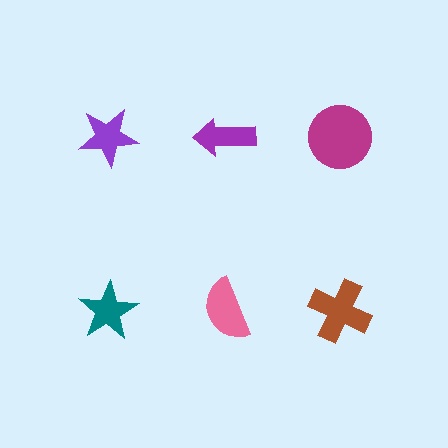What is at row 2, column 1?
A teal star.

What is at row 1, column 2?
A purple arrow.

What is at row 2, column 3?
A brown cross.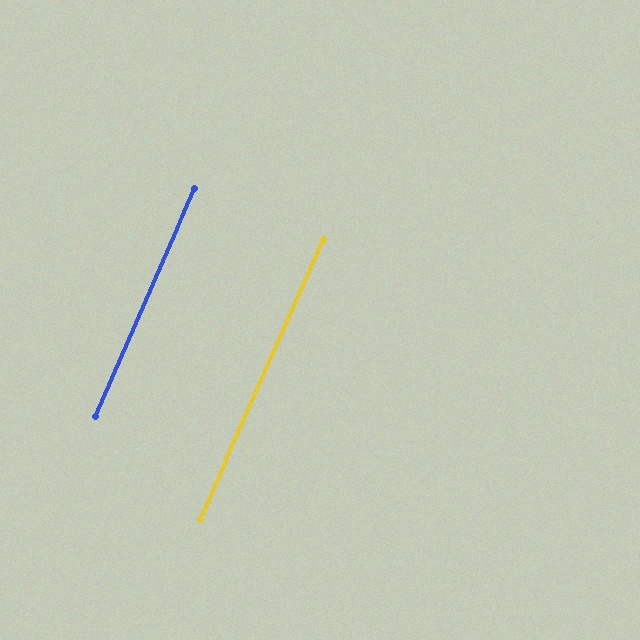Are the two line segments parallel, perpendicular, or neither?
Parallel — their directions differ by only 0.3°.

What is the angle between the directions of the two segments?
Approximately 0 degrees.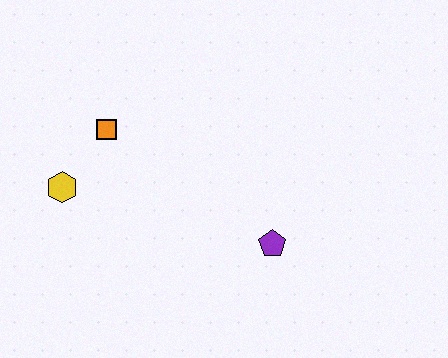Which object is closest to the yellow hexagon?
The orange square is closest to the yellow hexagon.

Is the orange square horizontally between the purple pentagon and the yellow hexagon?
Yes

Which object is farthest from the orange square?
The purple pentagon is farthest from the orange square.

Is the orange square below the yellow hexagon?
No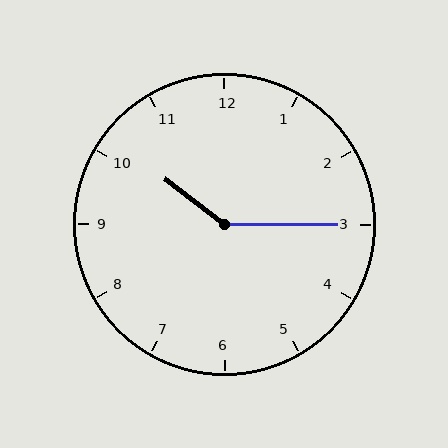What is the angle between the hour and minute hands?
Approximately 142 degrees.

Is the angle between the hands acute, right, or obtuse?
It is obtuse.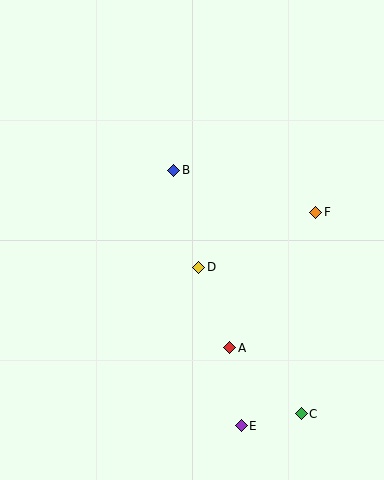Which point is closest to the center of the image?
Point D at (199, 267) is closest to the center.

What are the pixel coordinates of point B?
Point B is at (174, 170).